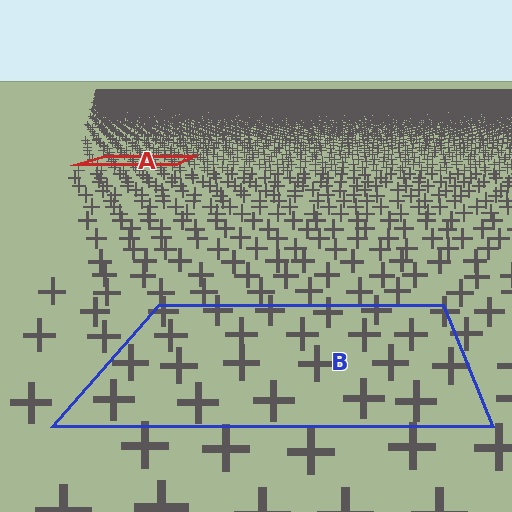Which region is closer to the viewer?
Region B is closer. The texture elements there are larger and more spread out.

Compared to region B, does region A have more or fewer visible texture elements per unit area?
Region A has more texture elements per unit area — they are packed more densely because it is farther away.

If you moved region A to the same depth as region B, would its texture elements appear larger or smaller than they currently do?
They would appear larger. At a closer depth, the same texture elements are projected at a bigger on-screen size.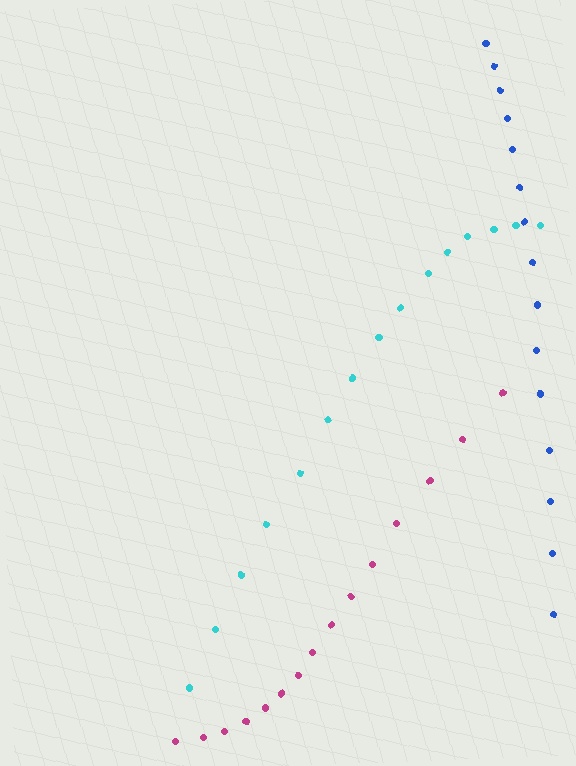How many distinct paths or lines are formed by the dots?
There are 3 distinct paths.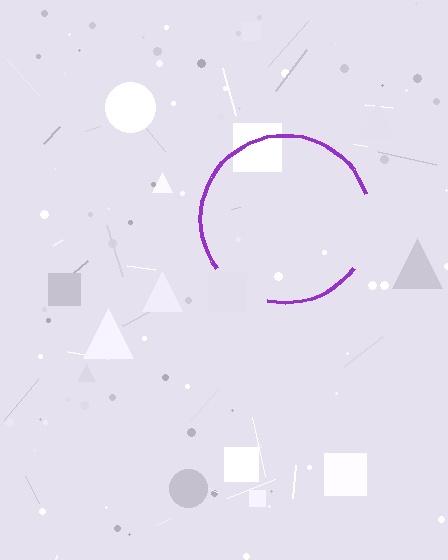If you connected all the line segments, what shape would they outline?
They would outline a circle.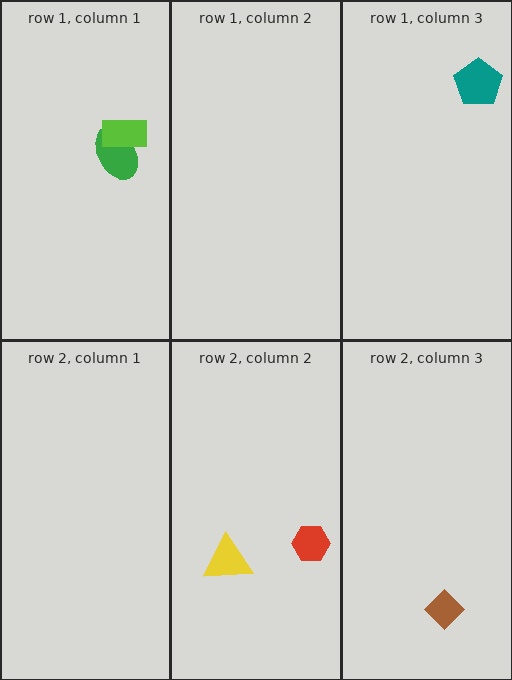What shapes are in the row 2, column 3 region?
The brown diamond.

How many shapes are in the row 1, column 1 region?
2.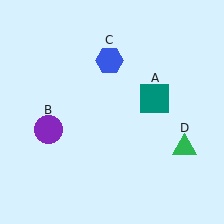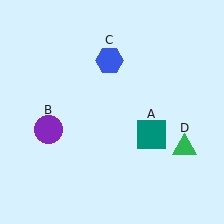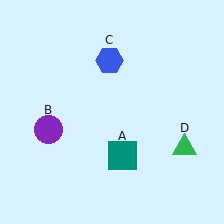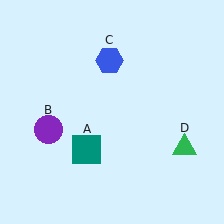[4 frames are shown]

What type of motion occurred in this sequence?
The teal square (object A) rotated clockwise around the center of the scene.